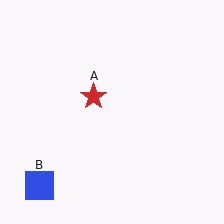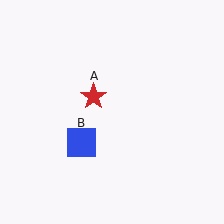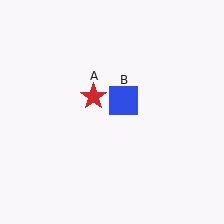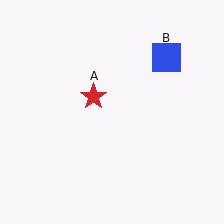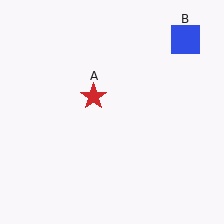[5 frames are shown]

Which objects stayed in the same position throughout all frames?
Red star (object A) remained stationary.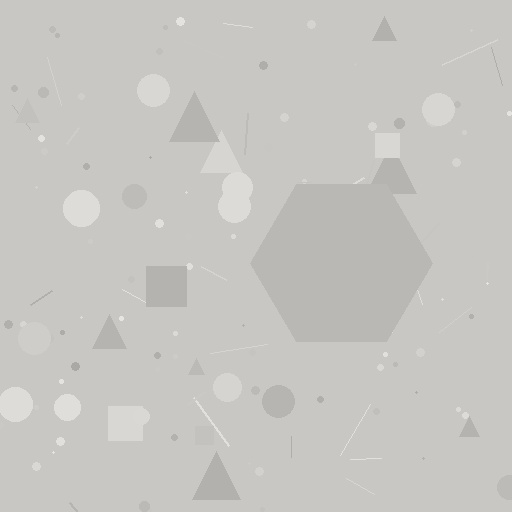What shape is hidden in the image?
A hexagon is hidden in the image.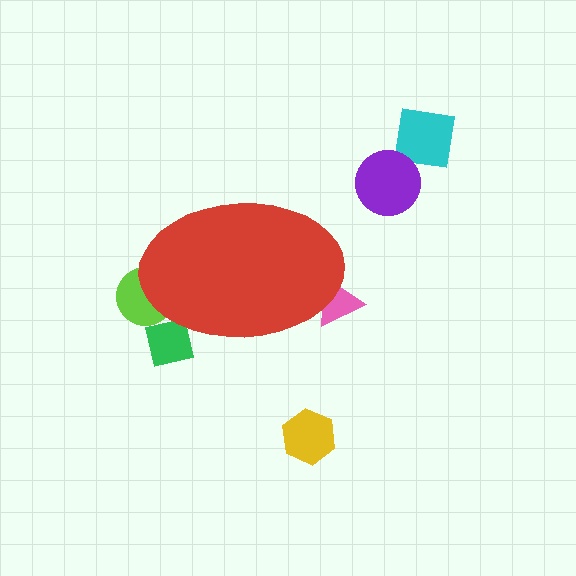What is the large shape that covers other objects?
A red ellipse.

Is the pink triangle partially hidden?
Yes, the pink triangle is partially hidden behind the red ellipse.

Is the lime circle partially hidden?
Yes, the lime circle is partially hidden behind the red ellipse.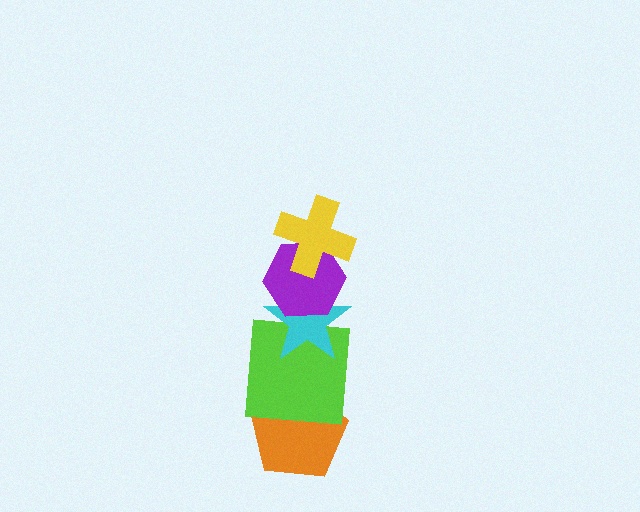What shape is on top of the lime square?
The cyan star is on top of the lime square.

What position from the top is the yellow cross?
The yellow cross is 1st from the top.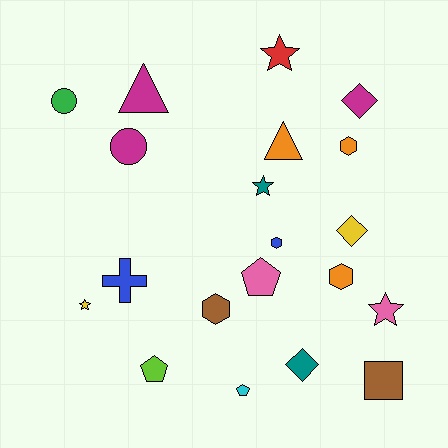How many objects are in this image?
There are 20 objects.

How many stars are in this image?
There are 4 stars.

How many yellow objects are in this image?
There are 2 yellow objects.